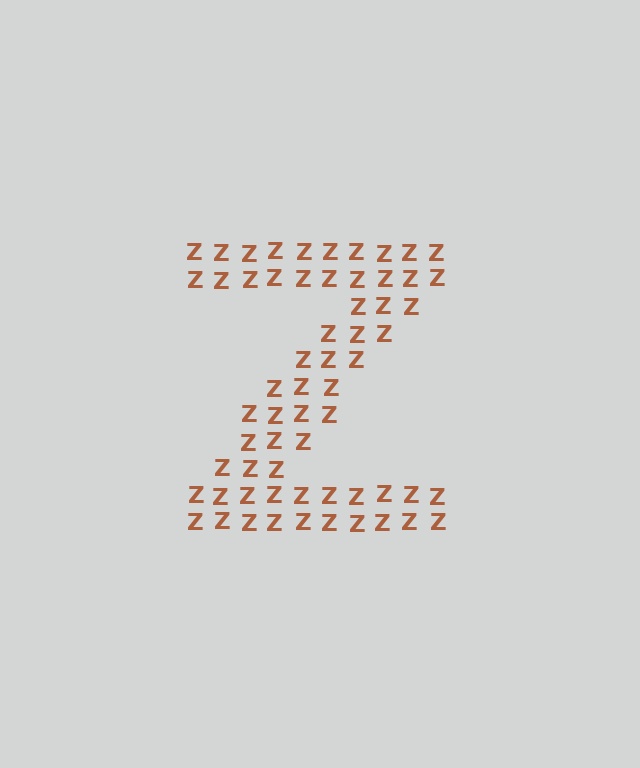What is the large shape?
The large shape is the letter Z.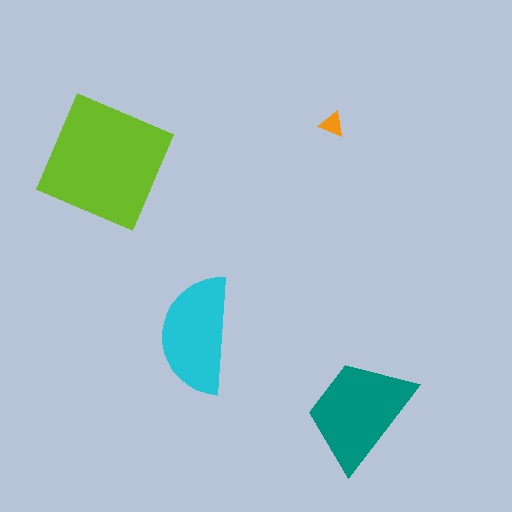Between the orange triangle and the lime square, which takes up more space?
The lime square.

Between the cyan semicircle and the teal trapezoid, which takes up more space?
The teal trapezoid.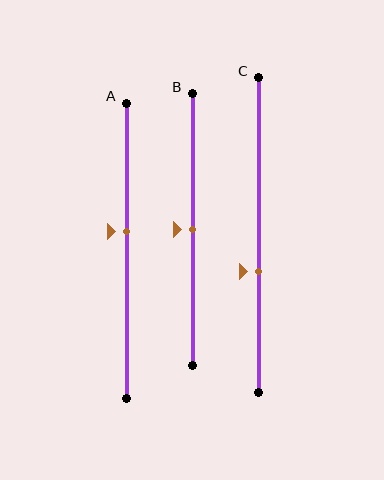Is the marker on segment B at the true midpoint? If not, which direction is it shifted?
Yes, the marker on segment B is at the true midpoint.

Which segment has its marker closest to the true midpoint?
Segment B has its marker closest to the true midpoint.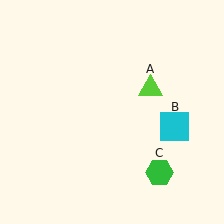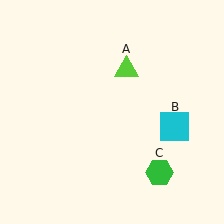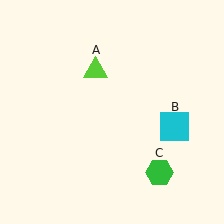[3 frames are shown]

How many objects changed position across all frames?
1 object changed position: lime triangle (object A).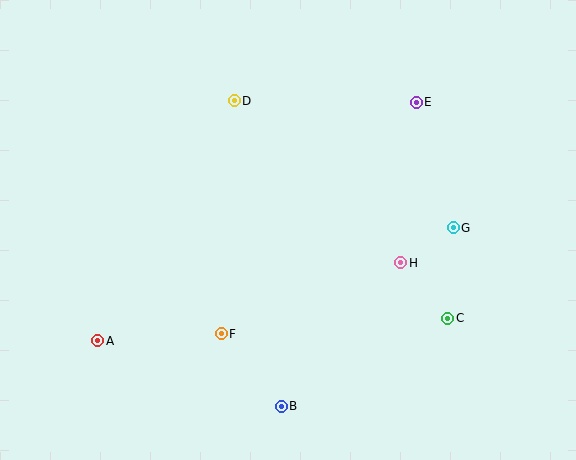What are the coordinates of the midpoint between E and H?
The midpoint between E and H is at (408, 182).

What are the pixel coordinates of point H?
Point H is at (401, 263).